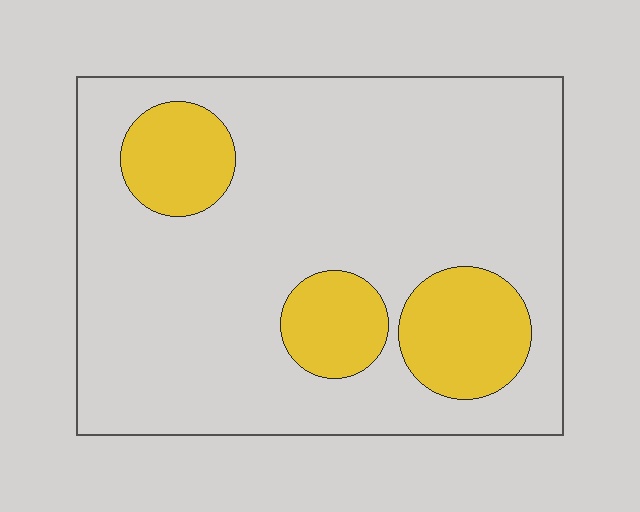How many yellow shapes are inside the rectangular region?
3.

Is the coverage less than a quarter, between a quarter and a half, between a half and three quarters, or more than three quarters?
Less than a quarter.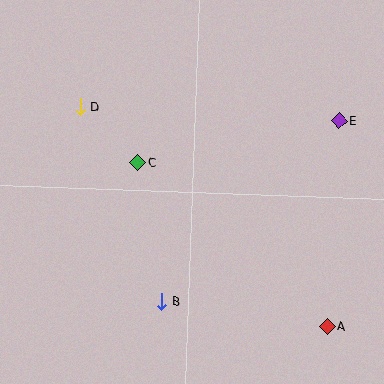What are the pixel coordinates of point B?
Point B is at (162, 301).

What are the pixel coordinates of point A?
Point A is at (327, 326).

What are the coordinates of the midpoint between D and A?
The midpoint between D and A is at (204, 216).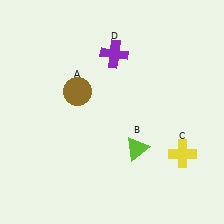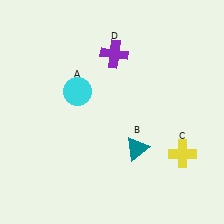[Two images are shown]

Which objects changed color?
A changed from brown to cyan. B changed from lime to teal.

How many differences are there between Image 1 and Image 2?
There are 2 differences between the two images.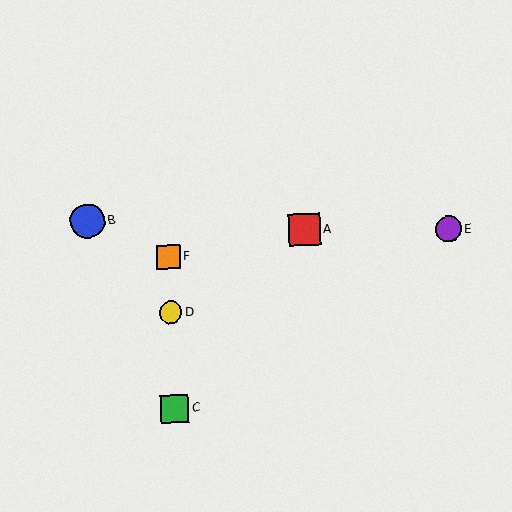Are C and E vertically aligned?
No, C is at x≈175 and E is at x≈448.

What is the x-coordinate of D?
Object D is at x≈171.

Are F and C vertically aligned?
Yes, both are at x≈169.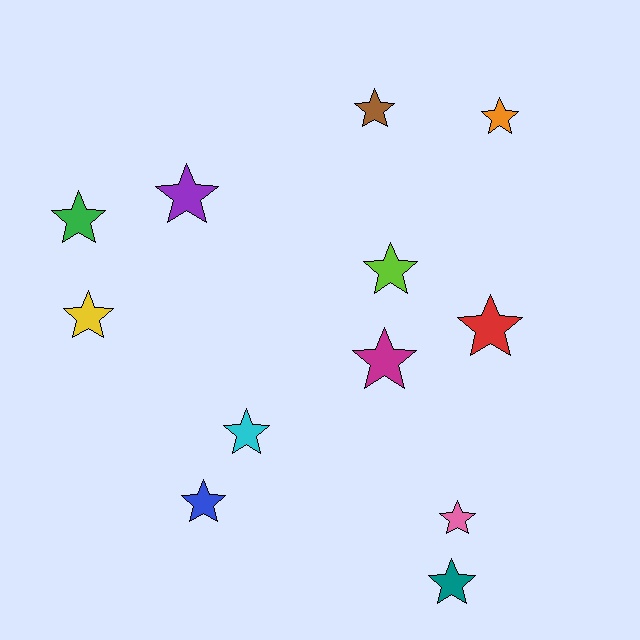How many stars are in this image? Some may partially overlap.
There are 12 stars.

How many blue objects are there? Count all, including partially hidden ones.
There is 1 blue object.